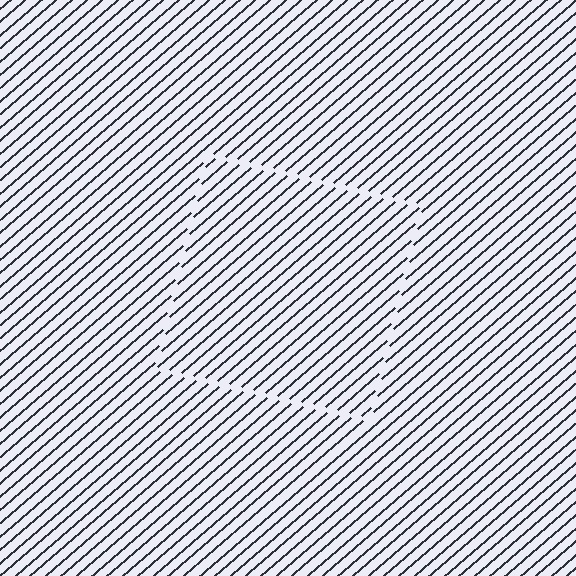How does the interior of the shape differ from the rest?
The interior of the shape contains the same grating, shifted by half a period — the contour is defined by the phase discontinuity where line-ends from the inner and outer gratings abut.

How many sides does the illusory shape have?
4 sides — the line-ends trace a square.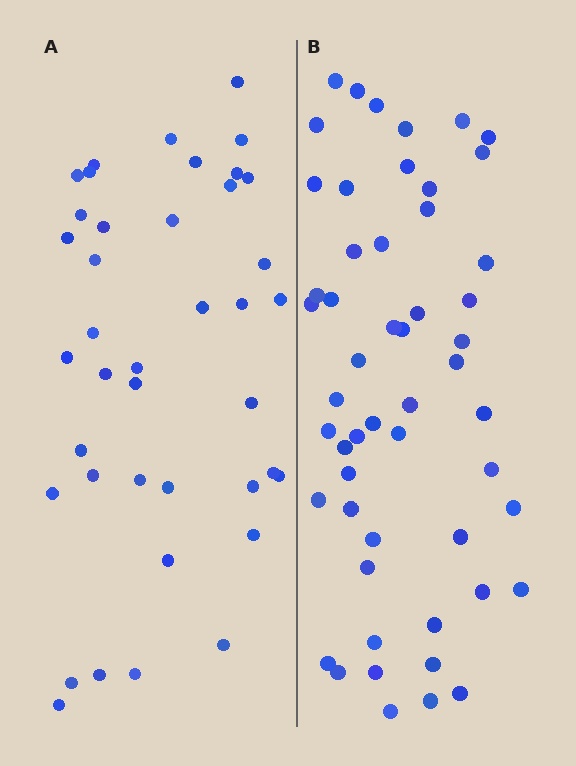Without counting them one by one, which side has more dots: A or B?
Region B (the right region) has more dots.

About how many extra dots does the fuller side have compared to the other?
Region B has approximately 15 more dots than region A.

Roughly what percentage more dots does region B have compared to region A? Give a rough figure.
About 30% more.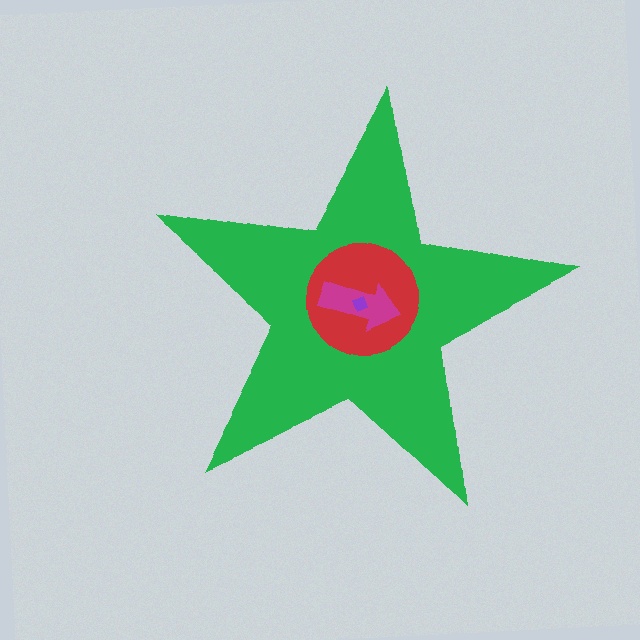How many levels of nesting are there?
4.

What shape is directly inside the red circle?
The magenta arrow.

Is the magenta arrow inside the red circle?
Yes.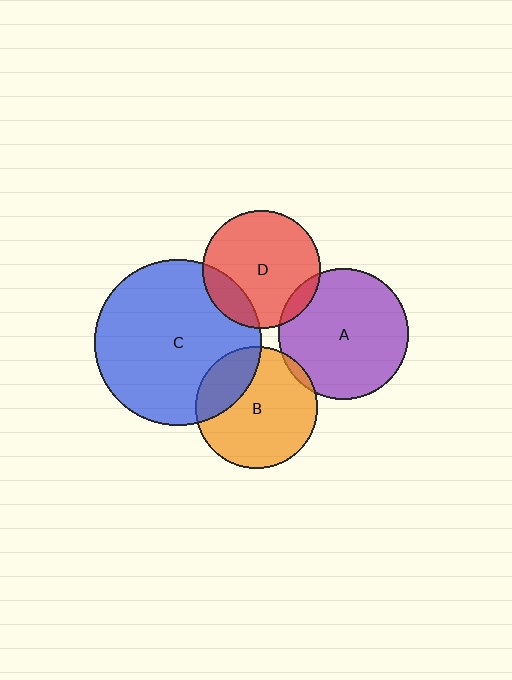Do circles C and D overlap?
Yes.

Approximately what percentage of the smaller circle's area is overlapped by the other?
Approximately 15%.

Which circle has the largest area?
Circle C (blue).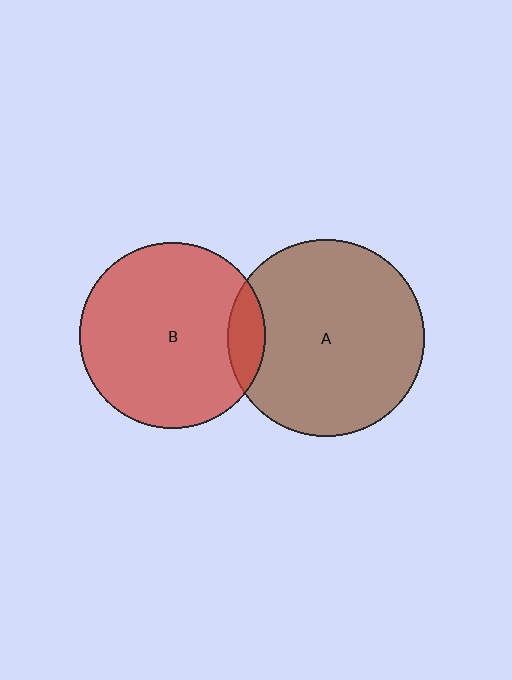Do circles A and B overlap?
Yes.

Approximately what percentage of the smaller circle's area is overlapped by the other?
Approximately 10%.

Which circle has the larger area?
Circle A (brown).